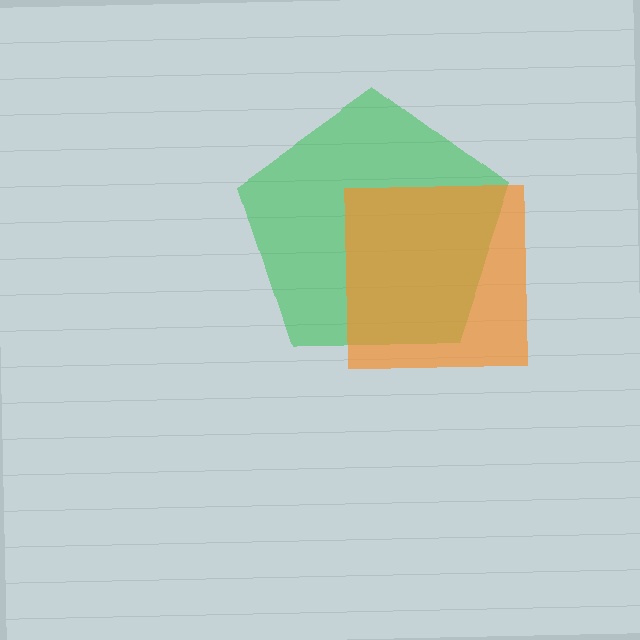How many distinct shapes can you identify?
There are 2 distinct shapes: a green pentagon, an orange square.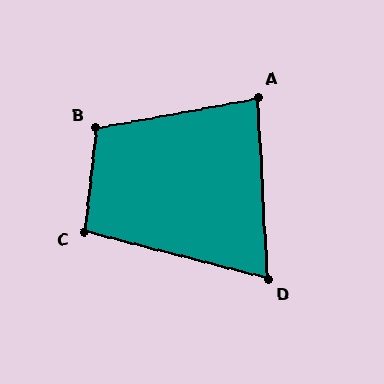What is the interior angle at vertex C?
Approximately 98 degrees (obtuse).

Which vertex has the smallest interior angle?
D, at approximately 73 degrees.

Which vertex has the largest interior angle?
B, at approximately 107 degrees.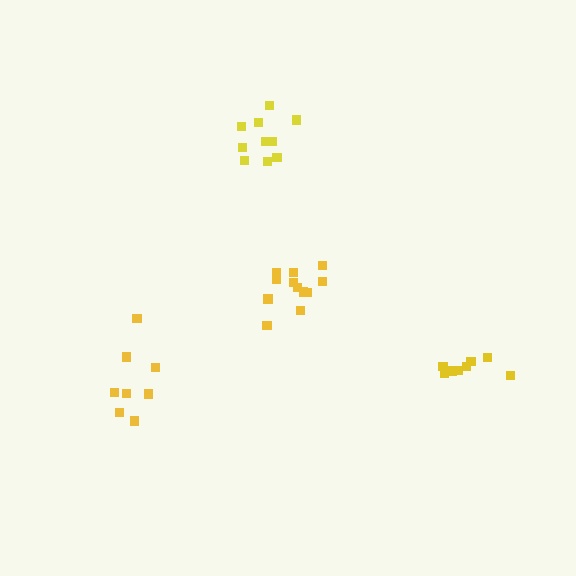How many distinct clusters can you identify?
There are 4 distinct clusters.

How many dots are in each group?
Group 1: 8 dots, Group 2: 10 dots, Group 3: 12 dots, Group 4: 8 dots (38 total).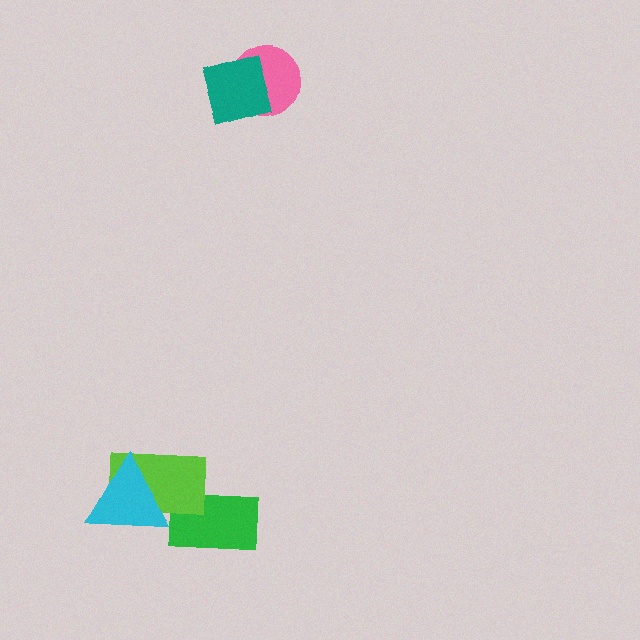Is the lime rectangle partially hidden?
Yes, it is partially covered by another shape.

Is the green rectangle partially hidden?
Yes, it is partially covered by another shape.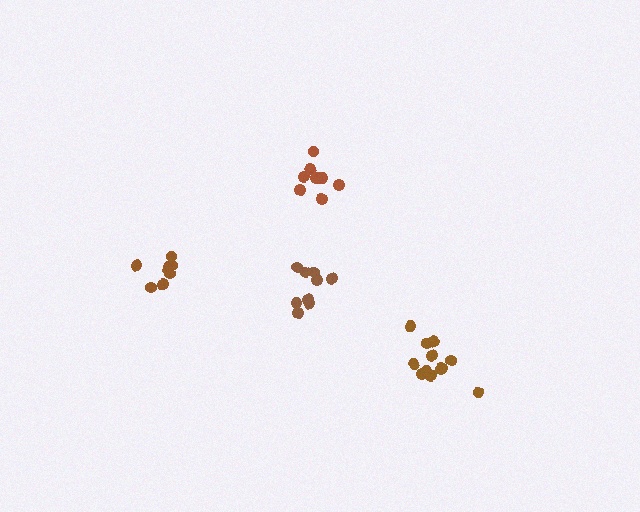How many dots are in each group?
Group 1: 9 dots, Group 2: 8 dots, Group 3: 9 dots, Group 4: 12 dots (38 total).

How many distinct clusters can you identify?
There are 4 distinct clusters.